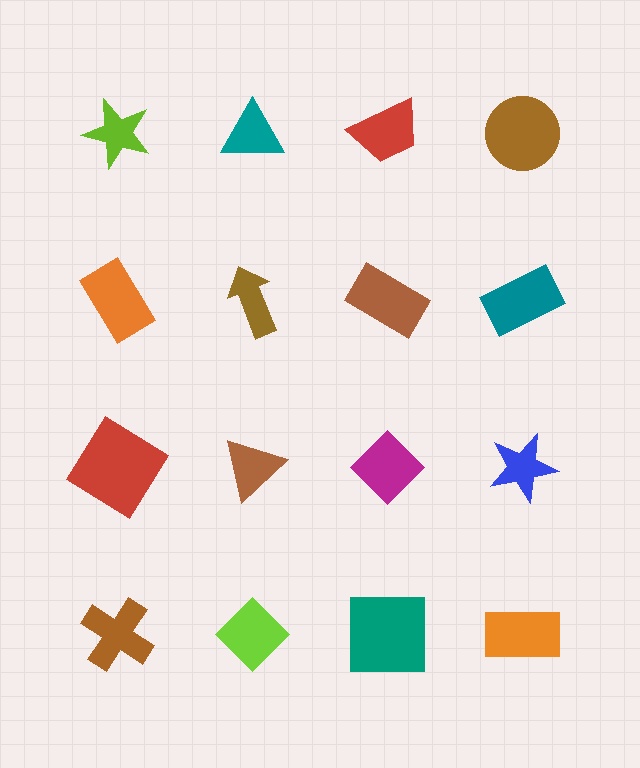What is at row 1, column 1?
A lime star.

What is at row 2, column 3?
A brown rectangle.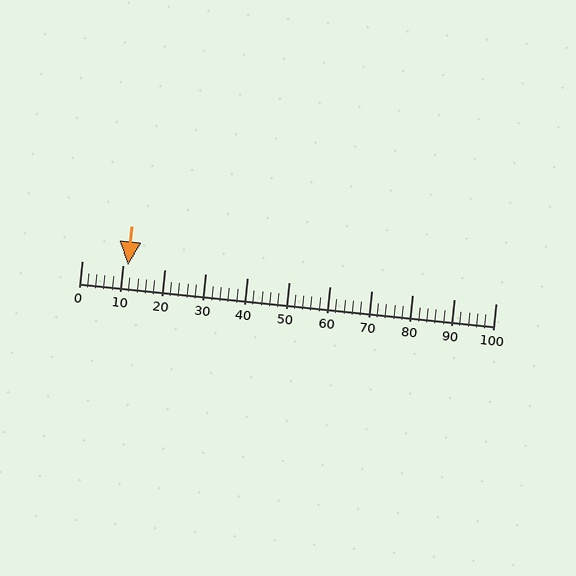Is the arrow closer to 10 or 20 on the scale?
The arrow is closer to 10.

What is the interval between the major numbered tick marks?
The major tick marks are spaced 10 units apart.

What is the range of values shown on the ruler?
The ruler shows values from 0 to 100.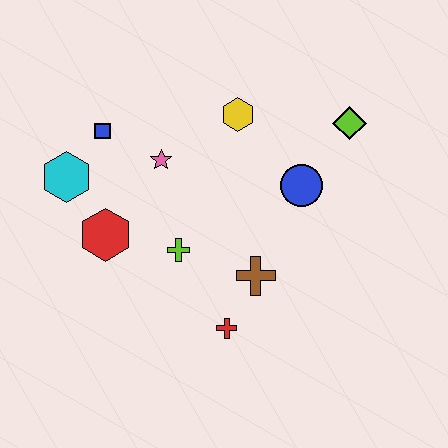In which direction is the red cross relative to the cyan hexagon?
The red cross is to the right of the cyan hexagon.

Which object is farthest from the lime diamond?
The cyan hexagon is farthest from the lime diamond.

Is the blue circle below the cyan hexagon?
Yes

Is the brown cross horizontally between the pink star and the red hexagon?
No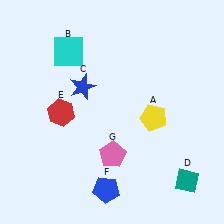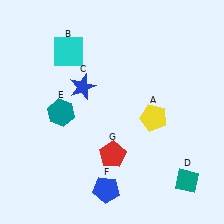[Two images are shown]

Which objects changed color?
E changed from red to teal. G changed from pink to red.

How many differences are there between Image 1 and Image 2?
There are 2 differences between the two images.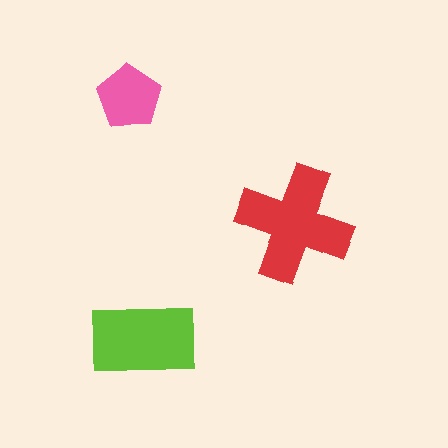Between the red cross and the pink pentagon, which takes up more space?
The red cross.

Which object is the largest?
The red cross.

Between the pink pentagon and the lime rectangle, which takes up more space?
The lime rectangle.